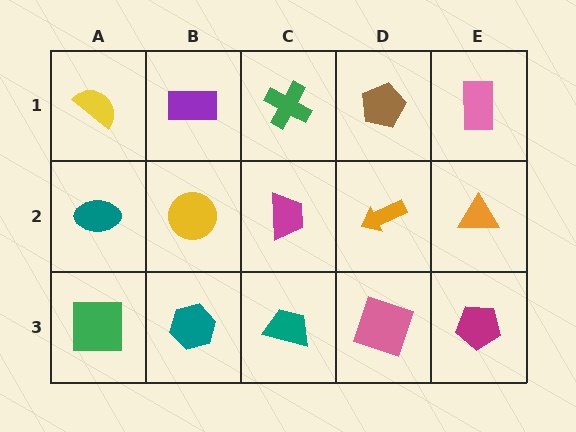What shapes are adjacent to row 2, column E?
A pink rectangle (row 1, column E), a magenta pentagon (row 3, column E), an orange arrow (row 2, column D).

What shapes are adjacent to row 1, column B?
A yellow circle (row 2, column B), a yellow semicircle (row 1, column A), a green cross (row 1, column C).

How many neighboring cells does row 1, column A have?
2.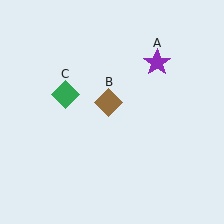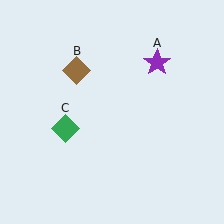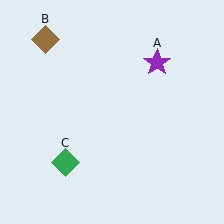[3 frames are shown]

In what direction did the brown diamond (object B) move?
The brown diamond (object B) moved up and to the left.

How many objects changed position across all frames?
2 objects changed position: brown diamond (object B), green diamond (object C).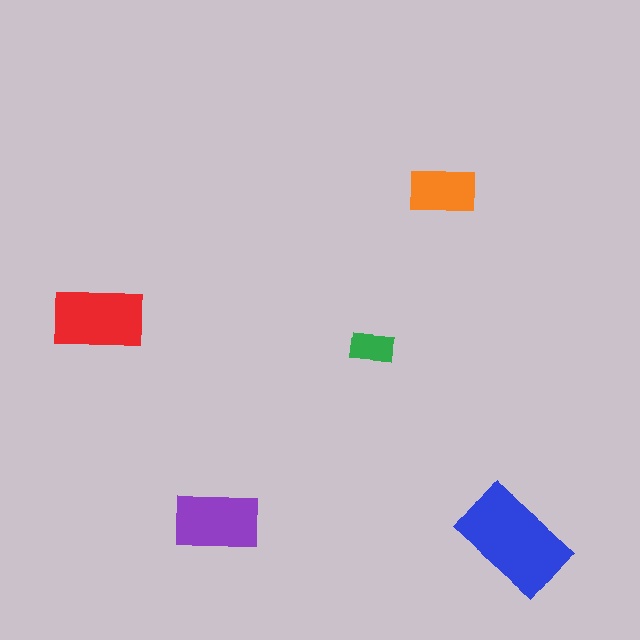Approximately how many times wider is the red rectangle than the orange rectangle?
About 1.5 times wider.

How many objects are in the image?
There are 5 objects in the image.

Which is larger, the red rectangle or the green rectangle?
The red one.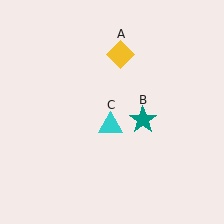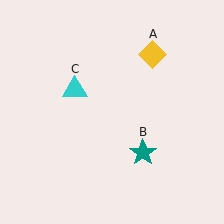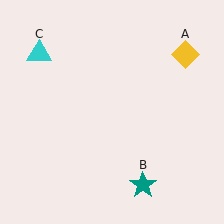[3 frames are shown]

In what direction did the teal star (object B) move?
The teal star (object B) moved down.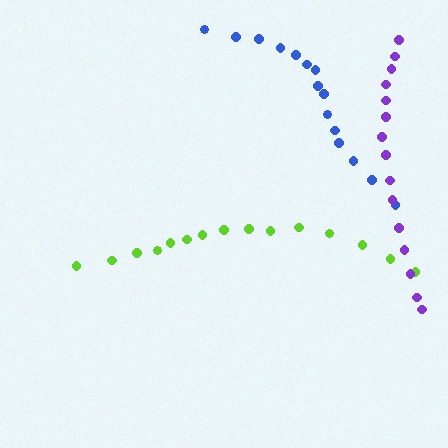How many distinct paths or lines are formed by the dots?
There are 3 distinct paths.